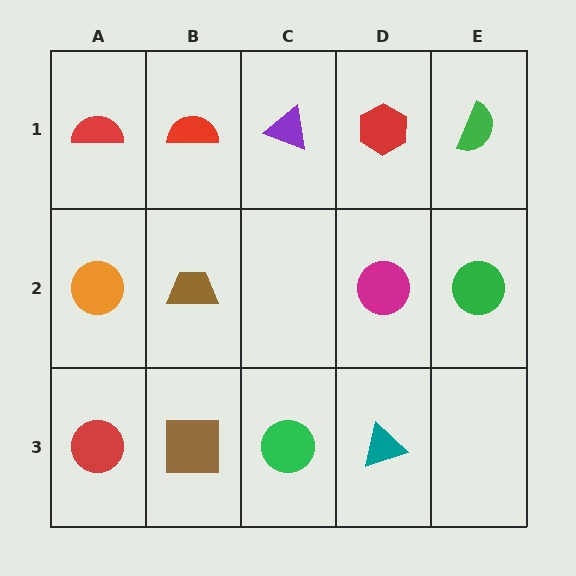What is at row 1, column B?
A red semicircle.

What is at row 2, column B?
A brown trapezoid.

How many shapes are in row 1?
5 shapes.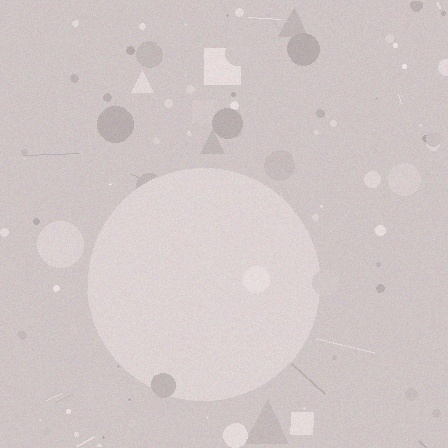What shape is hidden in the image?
A circle is hidden in the image.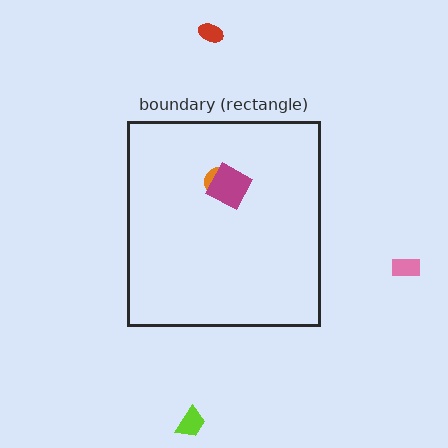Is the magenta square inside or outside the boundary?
Inside.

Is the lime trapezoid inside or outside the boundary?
Outside.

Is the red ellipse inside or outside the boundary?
Outside.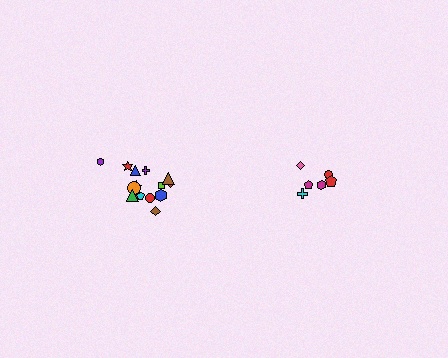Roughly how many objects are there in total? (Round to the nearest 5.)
Roughly 20 objects in total.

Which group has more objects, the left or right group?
The left group.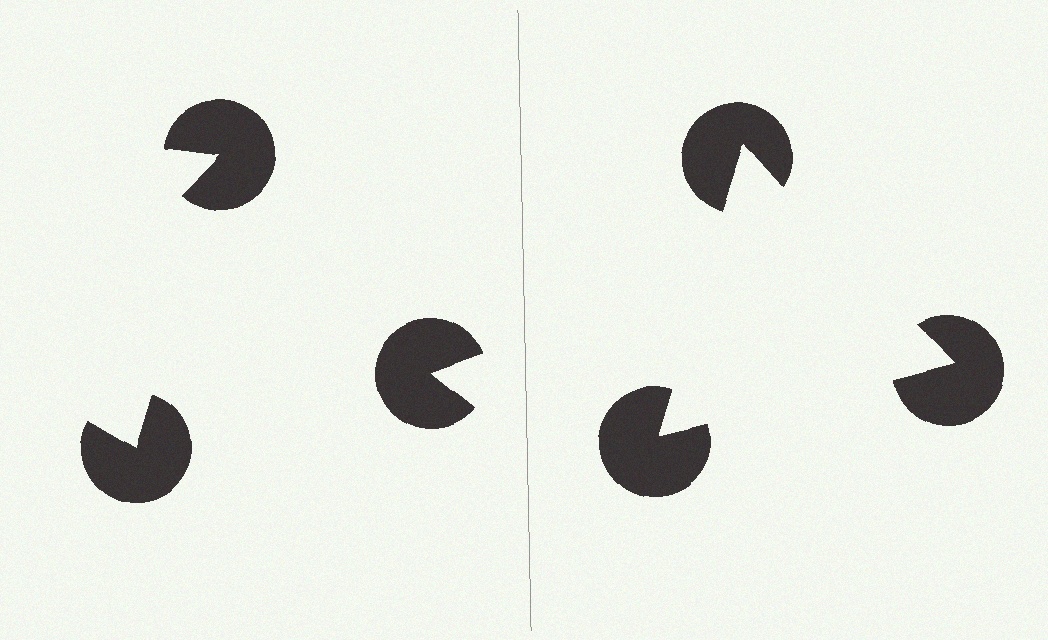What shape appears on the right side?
An illusory triangle.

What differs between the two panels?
The pac-man discs are positioned identically on both sides; only the wedge orientations differ. On the right they align to a triangle; on the left they are misaligned.